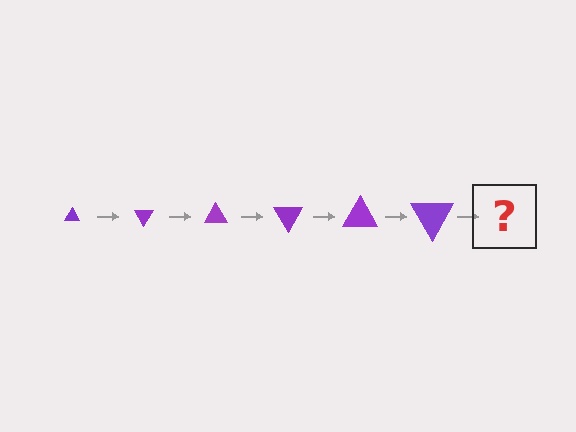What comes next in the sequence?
The next element should be a triangle, larger than the previous one and rotated 360 degrees from the start.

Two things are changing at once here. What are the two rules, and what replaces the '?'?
The two rules are that the triangle grows larger each step and it rotates 60 degrees each step. The '?' should be a triangle, larger than the previous one and rotated 360 degrees from the start.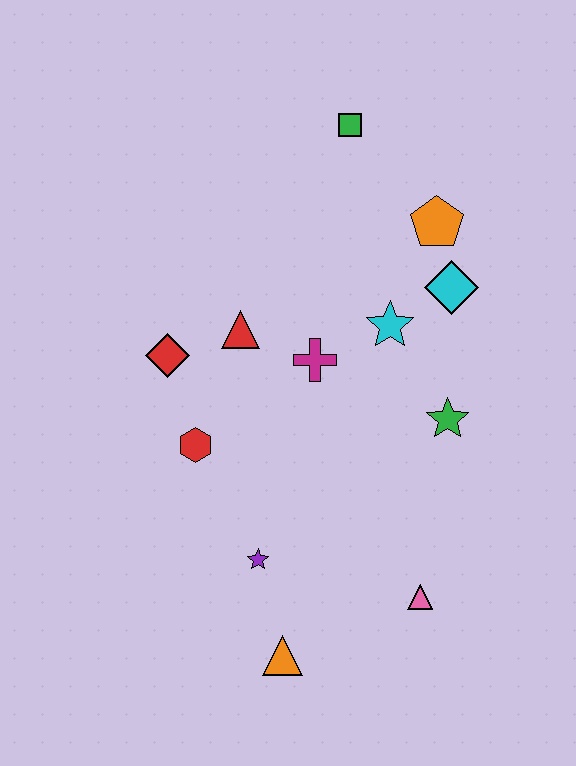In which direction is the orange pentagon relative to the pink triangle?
The orange pentagon is above the pink triangle.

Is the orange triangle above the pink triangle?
No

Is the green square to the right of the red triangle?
Yes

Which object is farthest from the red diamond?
The pink triangle is farthest from the red diamond.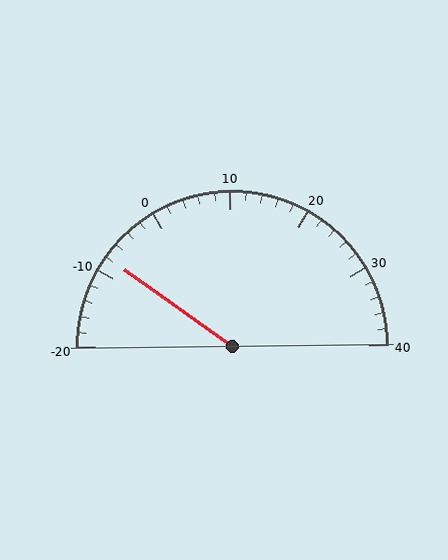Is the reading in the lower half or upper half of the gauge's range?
The reading is in the lower half of the range (-20 to 40).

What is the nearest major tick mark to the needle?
The nearest major tick mark is -10.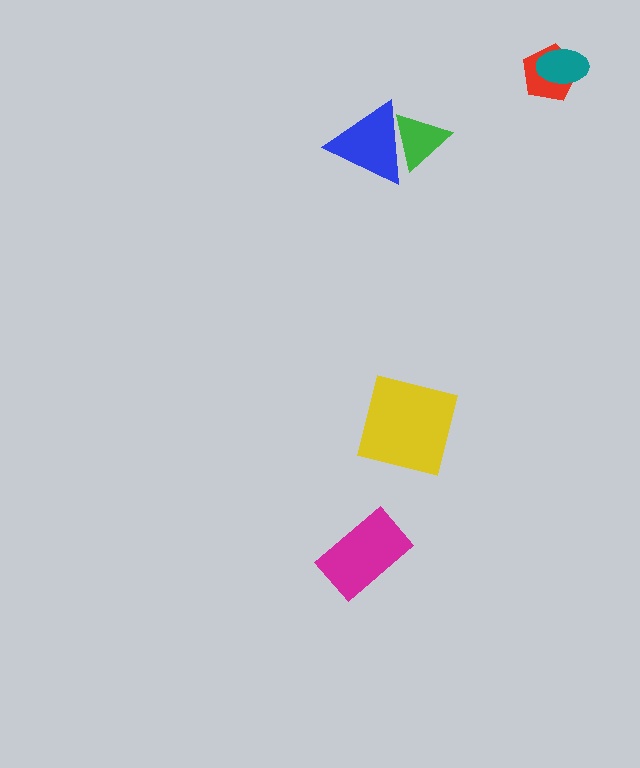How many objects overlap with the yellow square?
0 objects overlap with the yellow square.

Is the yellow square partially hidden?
No, no other shape covers it.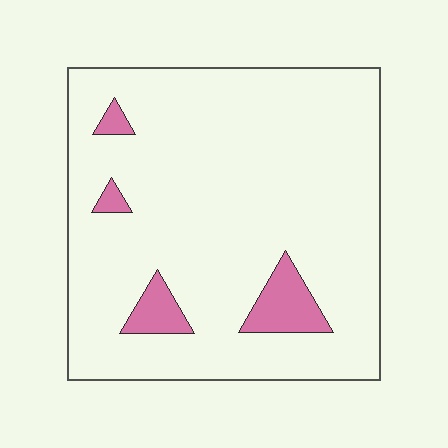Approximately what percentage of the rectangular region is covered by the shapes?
Approximately 10%.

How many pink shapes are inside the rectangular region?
4.